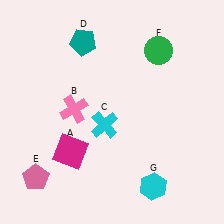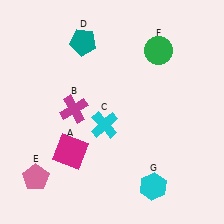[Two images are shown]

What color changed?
The cross (B) changed from pink in Image 1 to magenta in Image 2.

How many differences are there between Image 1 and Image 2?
There is 1 difference between the two images.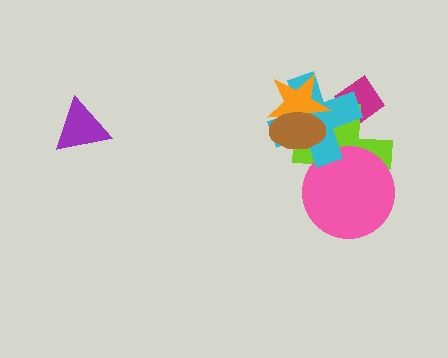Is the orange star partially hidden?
Yes, it is partially covered by another shape.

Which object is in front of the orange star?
The brown ellipse is in front of the orange star.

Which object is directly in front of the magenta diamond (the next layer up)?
The lime cross is directly in front of the magenta diamond.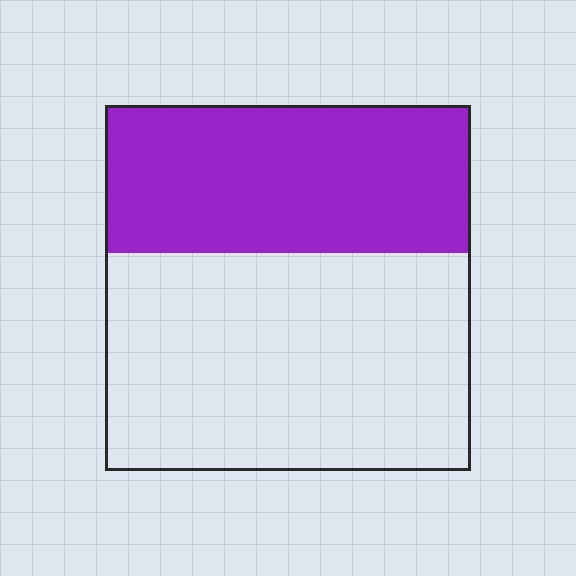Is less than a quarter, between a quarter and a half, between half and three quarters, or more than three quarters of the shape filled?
Between a quarter and a half.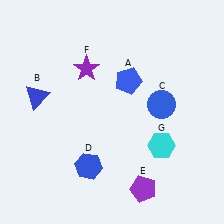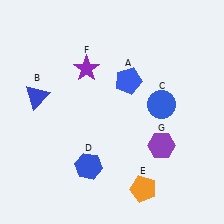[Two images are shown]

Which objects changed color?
E changed from purple to orange. G changed from cyan to purple.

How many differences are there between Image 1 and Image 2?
There are 2 differences between the two images.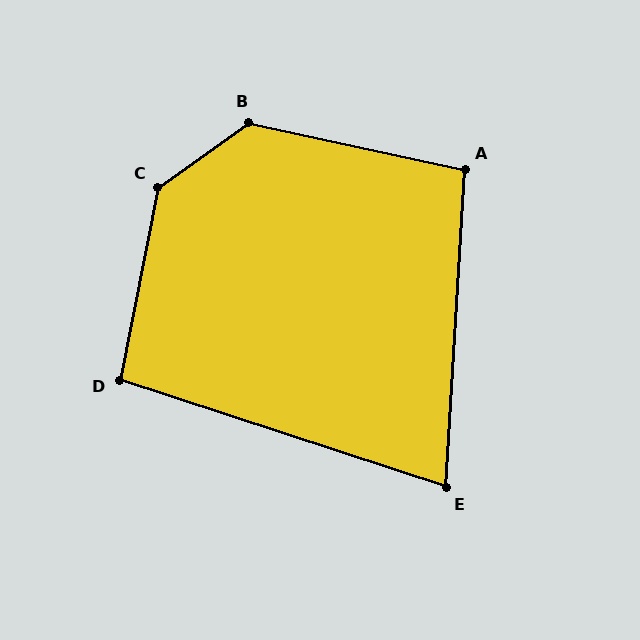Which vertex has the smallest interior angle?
E, at approximately 75 degrees.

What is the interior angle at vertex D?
Approximately 97 degrees (obtuse).